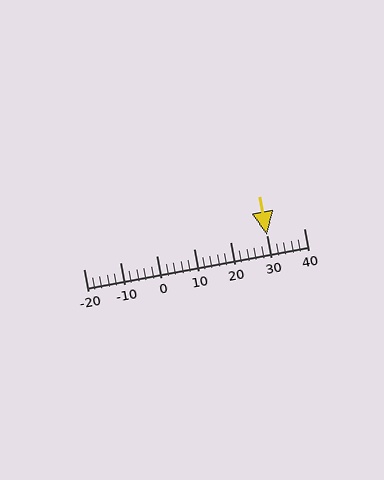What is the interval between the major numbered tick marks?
The major tick marks are spaced 10 units apart.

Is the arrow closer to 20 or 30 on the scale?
The arrow is closer to 30.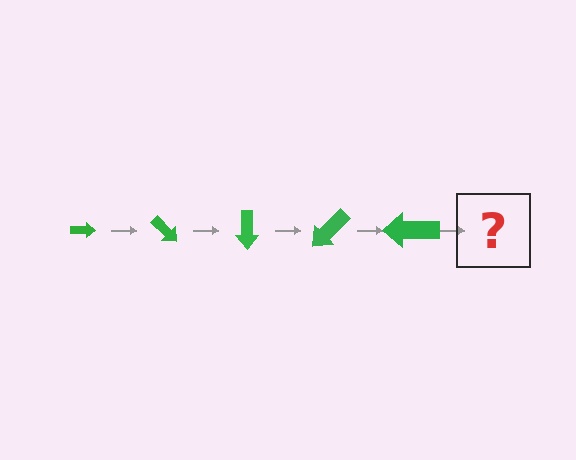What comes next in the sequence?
The next element should be an arrow, larger than the previous one and rotated 225 degrees from the start.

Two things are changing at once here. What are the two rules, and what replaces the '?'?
The two rules are that the arrow grows larger each step and it rotates 45 degrees each step. The '?' should be an arrow, larger than the previous one and rotated 225 degrees from the start.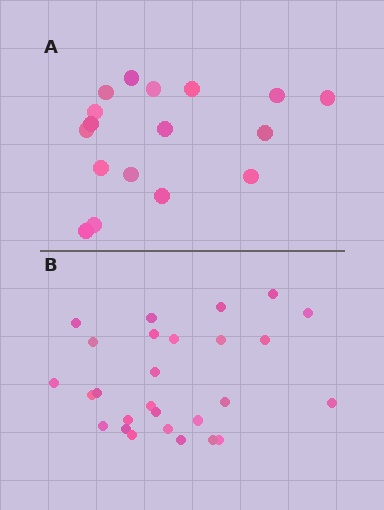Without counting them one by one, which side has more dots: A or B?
Region B (the bottom region) has more dots.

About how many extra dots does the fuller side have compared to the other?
Region B has roughly 10 or so more dots than region A.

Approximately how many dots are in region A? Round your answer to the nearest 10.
About 20 dots. (The exact count is 17, which rounds to 20.)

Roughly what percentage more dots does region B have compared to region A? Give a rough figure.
About 60% more.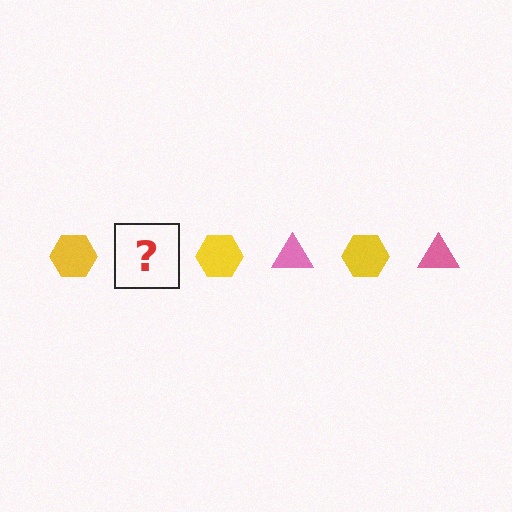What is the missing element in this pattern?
The missing element is a pink triangle.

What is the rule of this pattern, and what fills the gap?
The rule is that the pattern alternates between yellow hexagon and pink triangle. The gap should be filled with a pink triangle.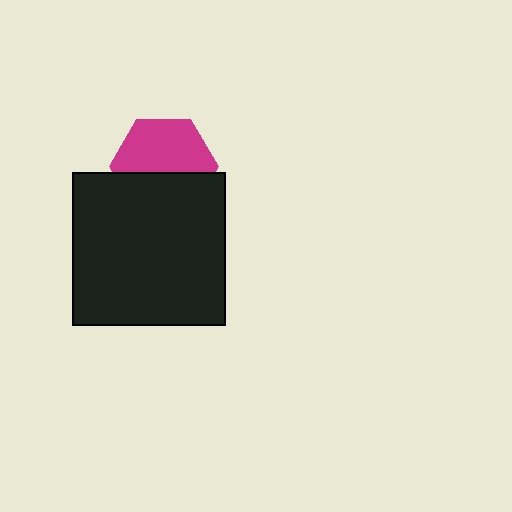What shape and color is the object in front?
The object in front is a black square.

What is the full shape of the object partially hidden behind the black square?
The partially hidden object is a magenta hexagon.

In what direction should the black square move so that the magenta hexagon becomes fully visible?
The black square should move down. That is the shortest direction to clear the overlap and leave the magenta hexagon fully visible.